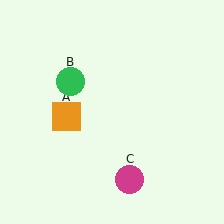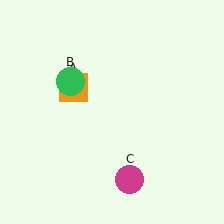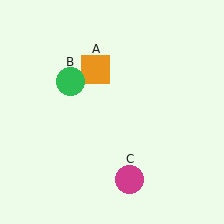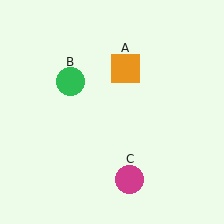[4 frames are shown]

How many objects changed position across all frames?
1 object changed position: orange square (object A).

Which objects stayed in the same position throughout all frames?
Green circle (object B) and magenta circle (object C) remained stationary.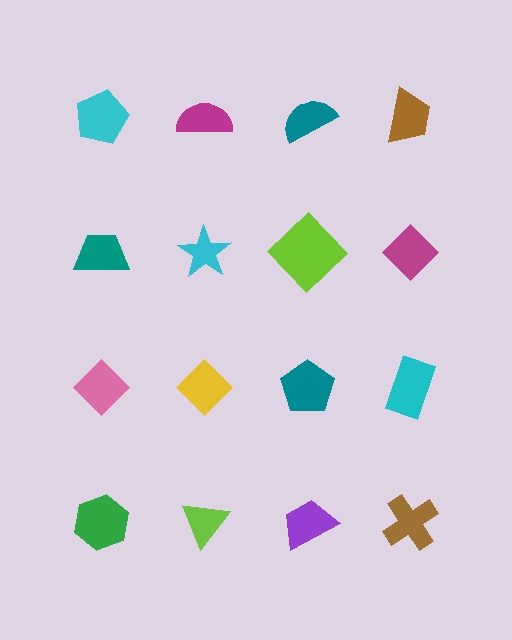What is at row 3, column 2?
A yellow diamond.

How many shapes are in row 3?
4 shapes.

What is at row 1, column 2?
A magenta semicircle.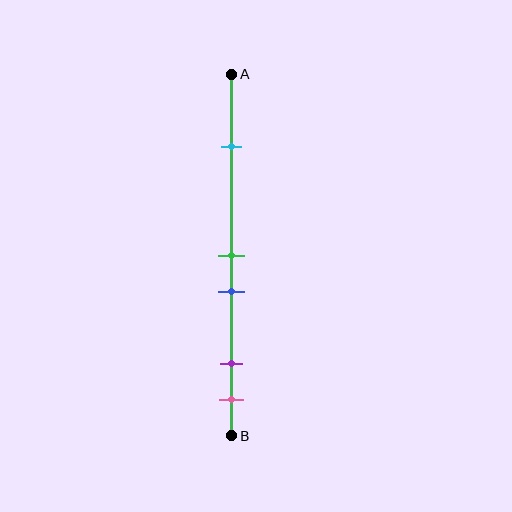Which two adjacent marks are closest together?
The green and blue marks are the closest adjacent pair.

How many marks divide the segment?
There are 5 marks dividing the segment.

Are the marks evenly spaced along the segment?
No, the marks are not evenly spaced.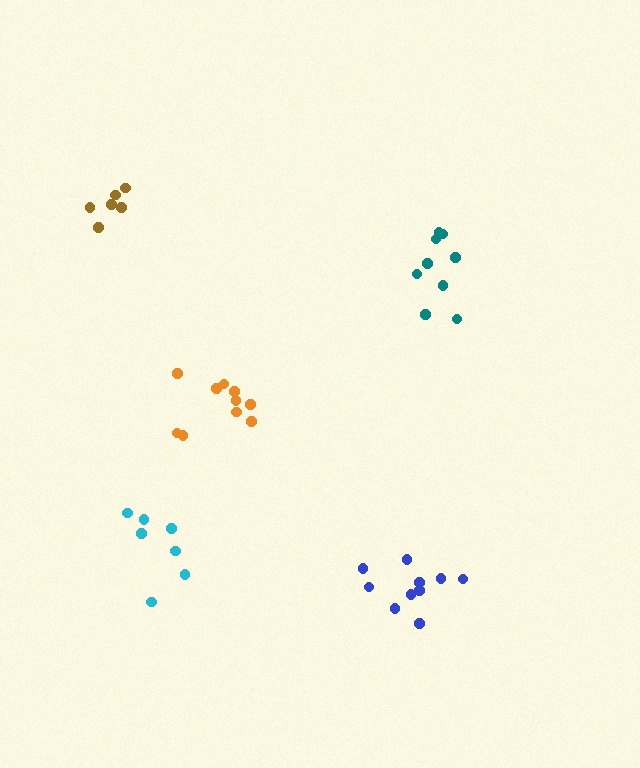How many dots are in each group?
Group 1: 6 dots, Group 2: 10 dots, Group 3: 10 dots, Group 4: 10 dots, Group 5: 7 dots (43 total).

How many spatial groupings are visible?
There are 5 spatial groupings.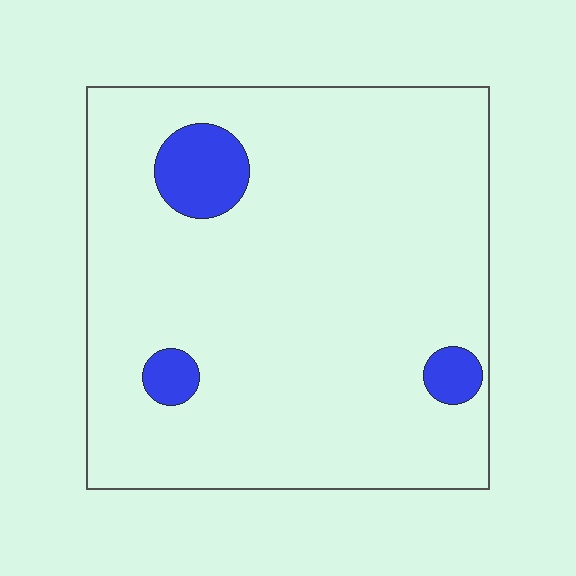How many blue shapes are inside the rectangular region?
3.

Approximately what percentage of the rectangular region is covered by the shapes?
Approximately 10%.